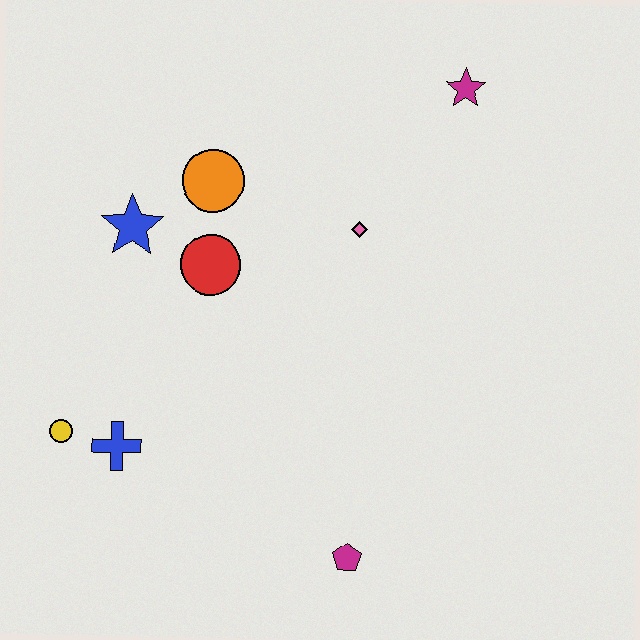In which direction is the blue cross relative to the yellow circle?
The blue cross is to the right of the yellow circle.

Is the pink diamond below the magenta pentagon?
No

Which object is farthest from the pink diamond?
The yellow circle is farthest from the pink diamond.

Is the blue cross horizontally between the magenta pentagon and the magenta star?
No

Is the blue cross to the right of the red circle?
No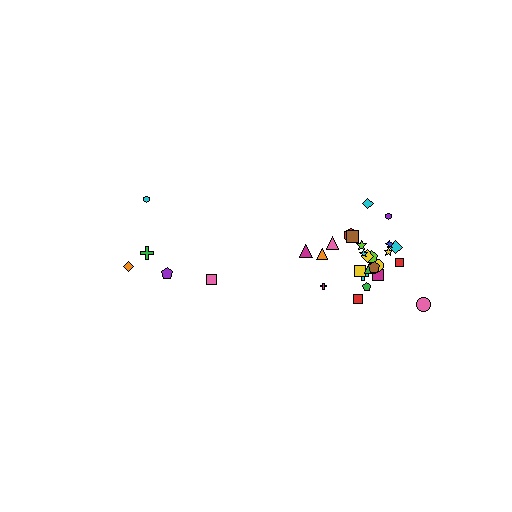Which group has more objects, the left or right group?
The right group.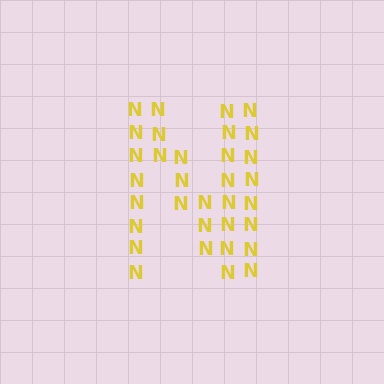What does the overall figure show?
The overall figure shows the letter N.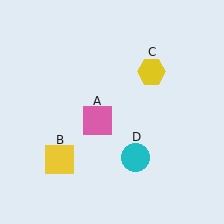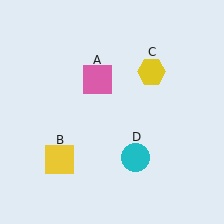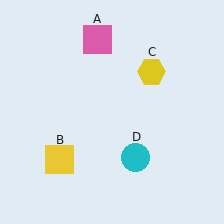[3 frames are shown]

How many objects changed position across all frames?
1 object changed position: pink square (object A).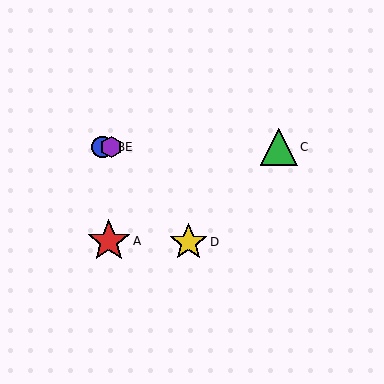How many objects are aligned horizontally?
3 objects (B, C, E) are aligned horizontally.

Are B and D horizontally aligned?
No, B is at y≈147 and D is at y≈242.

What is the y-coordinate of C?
Object C is at y≈147.